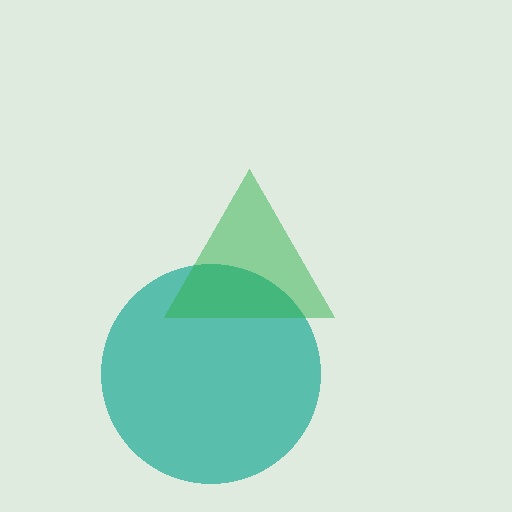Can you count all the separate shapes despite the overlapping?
Yes, there are 2 separate shapes.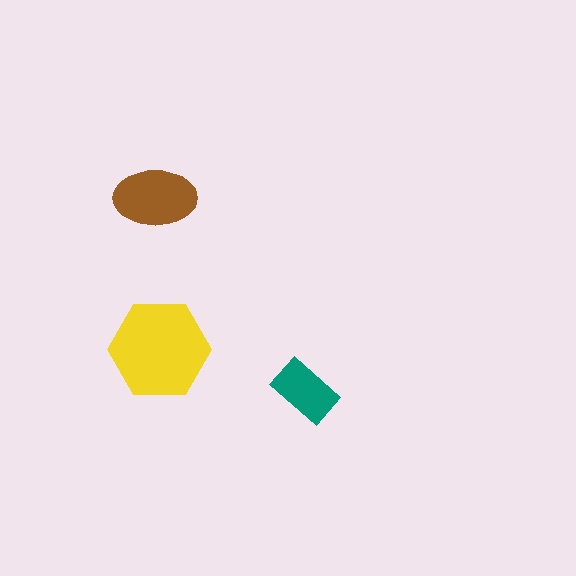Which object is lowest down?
The teal rectangle is bottommost.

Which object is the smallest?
The teal rectangle.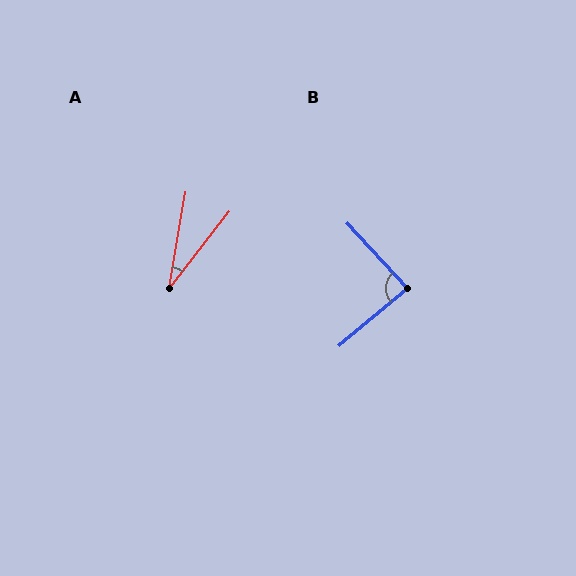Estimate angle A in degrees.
Approximately 28 degrees.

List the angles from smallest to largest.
A (28°), B (87°).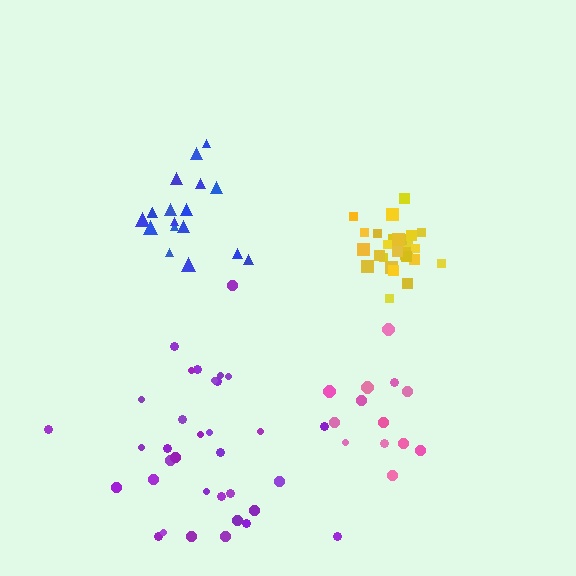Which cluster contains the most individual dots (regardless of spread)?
Purple (34).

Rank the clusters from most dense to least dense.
yellow, blue, pink, purple.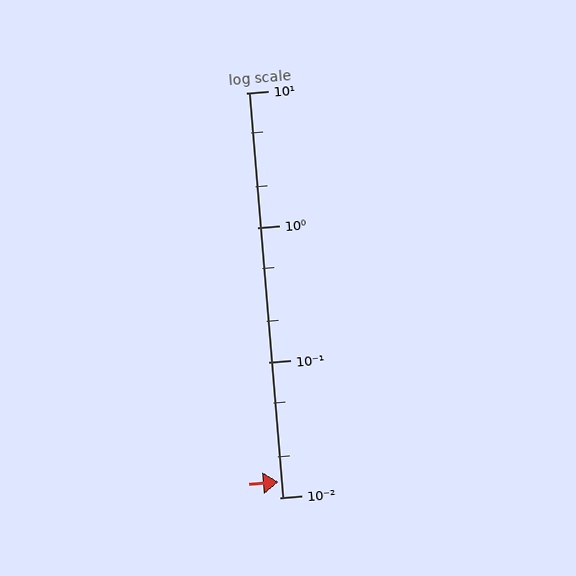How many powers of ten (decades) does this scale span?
The scale spans 3 decades, from 0.01 to 10.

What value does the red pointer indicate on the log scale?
The pointer indicates approximately 0.013.